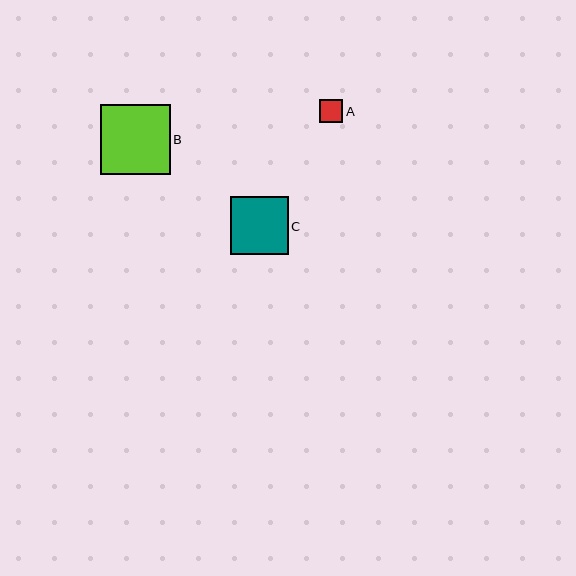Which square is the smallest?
Square A is the smallest with a size of approximately 23 pixels.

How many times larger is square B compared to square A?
Square B is approximately 3.0 times the size of square A.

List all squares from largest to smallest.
From largest to smallest: B, C, A.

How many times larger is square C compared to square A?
Square C is approximately 2.5 times the size of square A.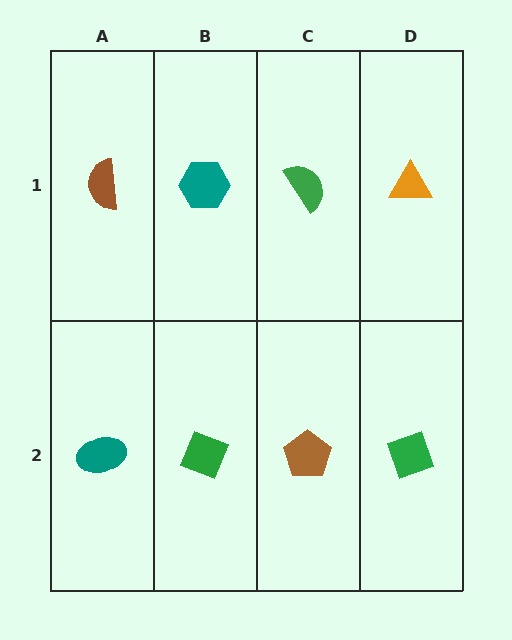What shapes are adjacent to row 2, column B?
A teal hexagon (row 1, column B), a teal ellipse (row 2, column A), a brown pentagon (row 2, column C).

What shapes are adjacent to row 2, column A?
A brown semicircle (row 1, column A), a green diamond (row 2, column B).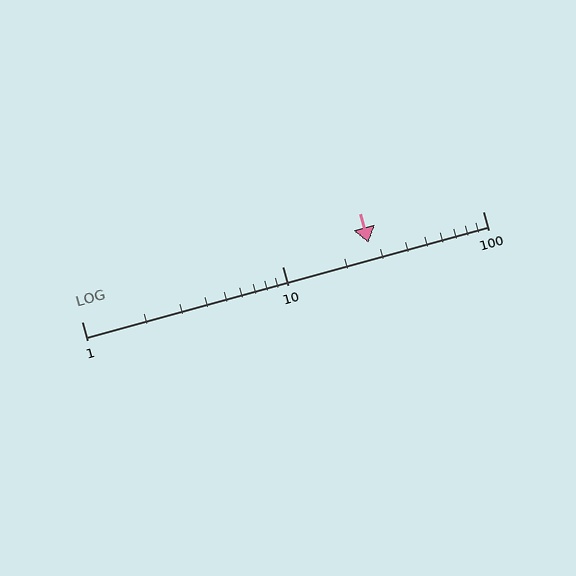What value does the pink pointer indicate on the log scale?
The pointer indicates approximately 27.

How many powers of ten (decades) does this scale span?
The scale spans 2 decades, from 1 to 100.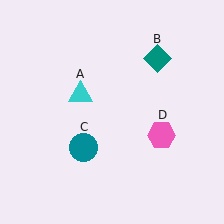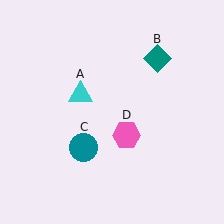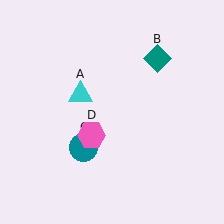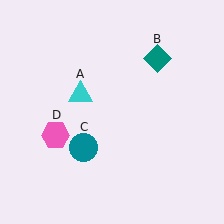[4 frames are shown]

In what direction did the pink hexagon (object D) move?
The pink hexagon (object D) moved left.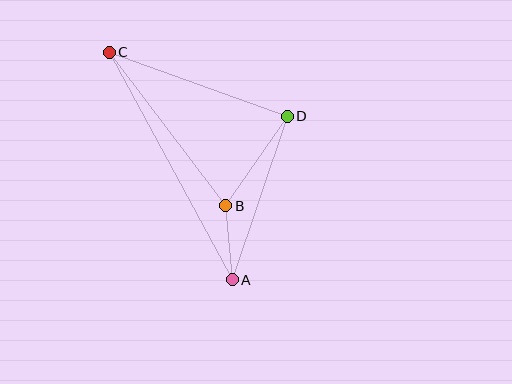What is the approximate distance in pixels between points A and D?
The distance between A and D is approximately 172 pixels.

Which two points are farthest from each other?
Points A and C are farthest from each other.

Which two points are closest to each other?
Points A and B are closest to each other.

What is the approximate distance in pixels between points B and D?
The distance between B and D is approximately 108 pixels.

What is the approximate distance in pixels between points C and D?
The distance between C and D is approximately 189 pixels.